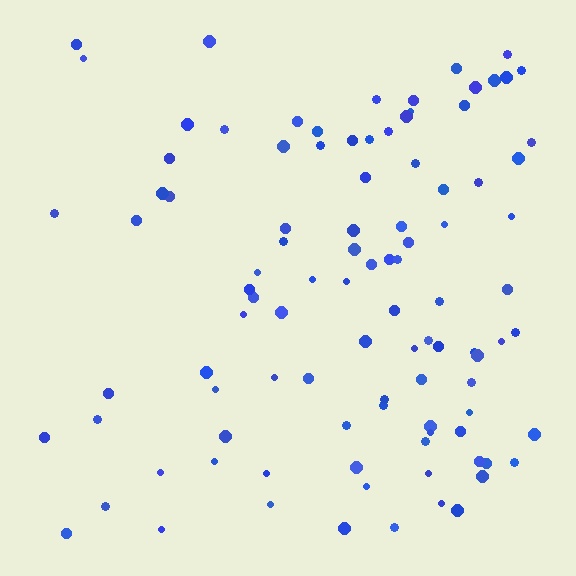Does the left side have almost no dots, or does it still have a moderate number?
Still a moderate number, just noticeably fewer than the right.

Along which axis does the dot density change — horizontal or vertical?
Horizontal.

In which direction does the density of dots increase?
From left to right, with the right side densest.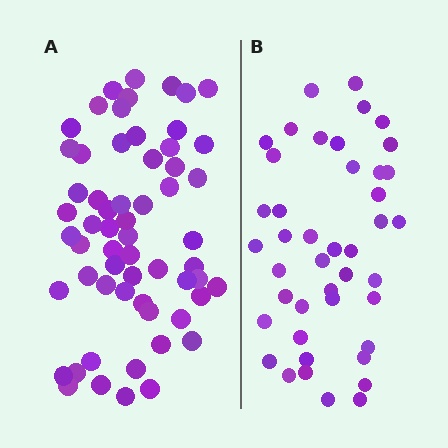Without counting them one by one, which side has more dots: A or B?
Region A (the left region) has more dots.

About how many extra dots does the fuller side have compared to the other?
Region A has approximately 15 more dots than region B.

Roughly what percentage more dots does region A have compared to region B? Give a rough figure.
About 40% more.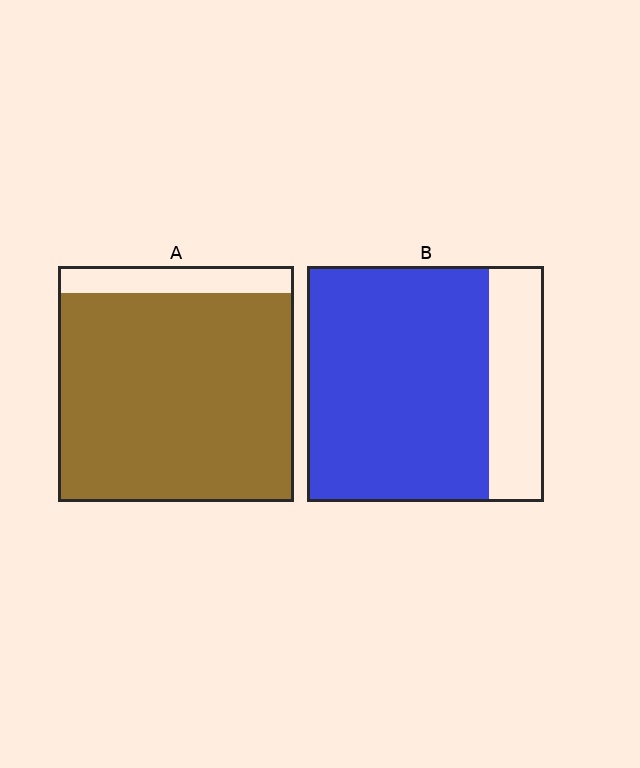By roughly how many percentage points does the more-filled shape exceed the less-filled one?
By roughly 10 percentage points (A over B).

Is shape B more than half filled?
Yes.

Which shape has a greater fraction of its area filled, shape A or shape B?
Shape A.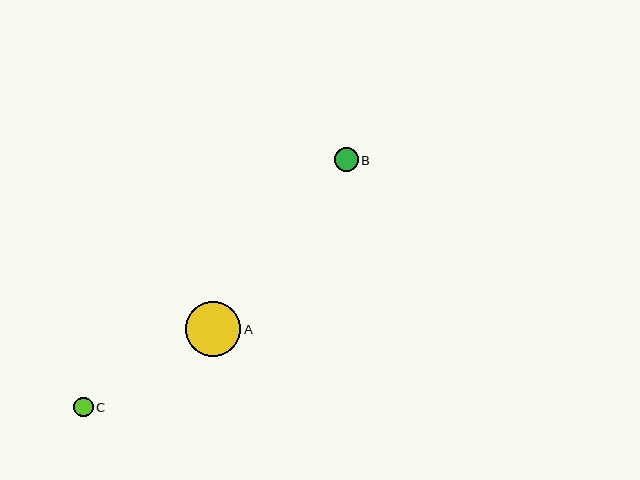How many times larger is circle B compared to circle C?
Circle B is approximately 1.2 times the size of circle C.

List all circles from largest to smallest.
From largest to smallest: A, B, C.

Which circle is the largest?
Circle A is the largest with a size of approximately 56 pixels.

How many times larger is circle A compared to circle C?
Circle A is approximately 2.8 times the size of circle C.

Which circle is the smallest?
Circle C is the smallest with a size of approximately 20 pixels.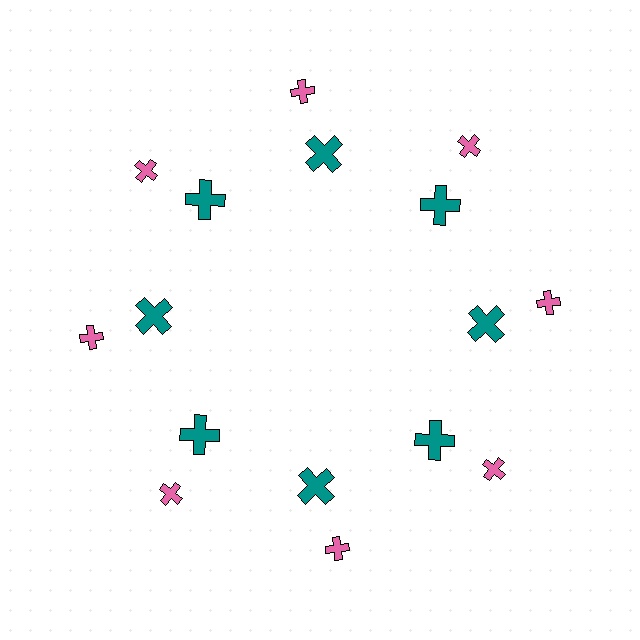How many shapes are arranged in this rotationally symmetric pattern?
There are 16 shapes, arranged in 8 groups of 2.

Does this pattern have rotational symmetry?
Yes, this pattern has 8-fold rotational symmetry. It looks the same after rotating 45 degrees around the center.